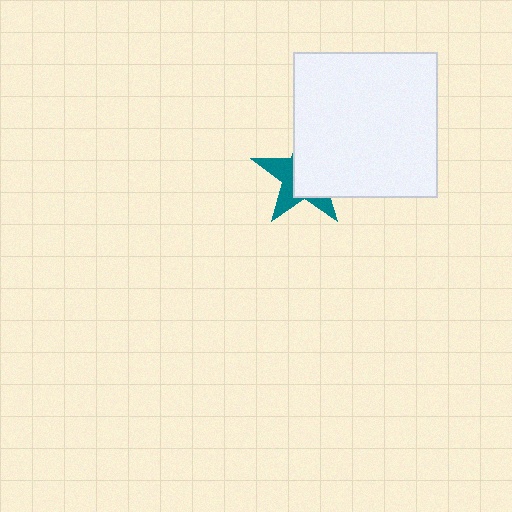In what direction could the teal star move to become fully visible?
The teal star could move toward the lower-left. That would shift it out from behind the white square entirely.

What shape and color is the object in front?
The object in front is a white square.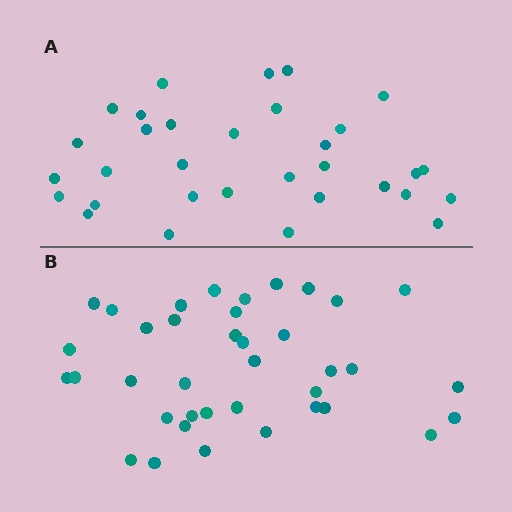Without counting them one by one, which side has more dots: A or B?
Region B (the bottom region) has more dots.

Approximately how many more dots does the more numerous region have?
Region B has about 6 more dots than region A.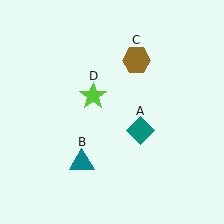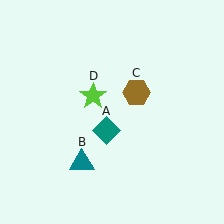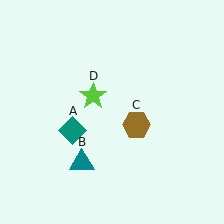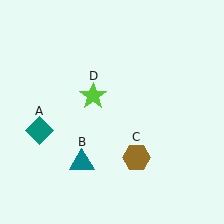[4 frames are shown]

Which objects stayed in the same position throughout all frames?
Teal triangle (object B) and lime star (object D) remained stationary.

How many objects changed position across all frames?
2 objects changed position: teal diamond (object A), brown hexagon (object C).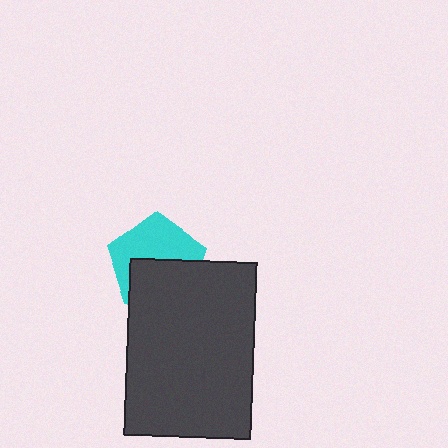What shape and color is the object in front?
The object in front is a dark gray rectangle.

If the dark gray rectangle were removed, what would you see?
You would see the complete cyan pentagon.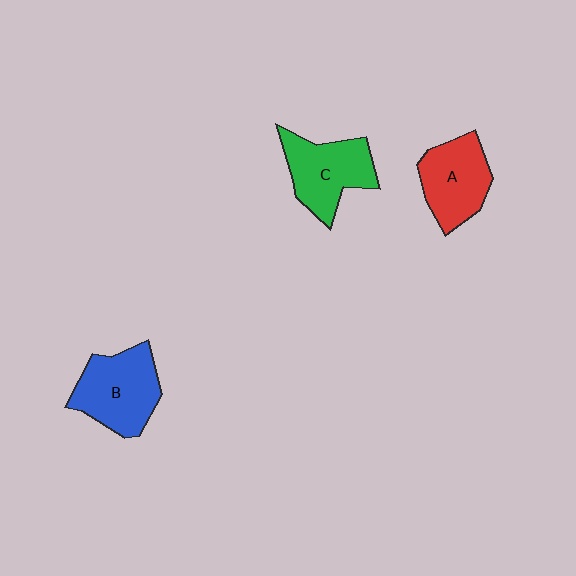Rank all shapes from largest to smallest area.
From largest to smallest: B (blue), C (green), A (red).